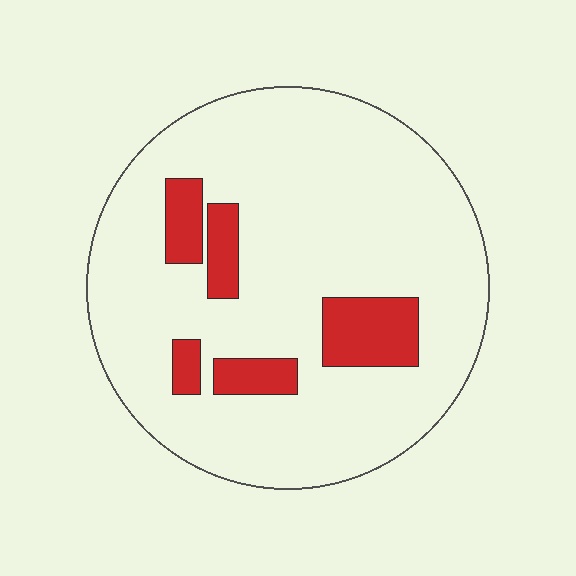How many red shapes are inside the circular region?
5.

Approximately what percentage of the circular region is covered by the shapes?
Approximately 15%.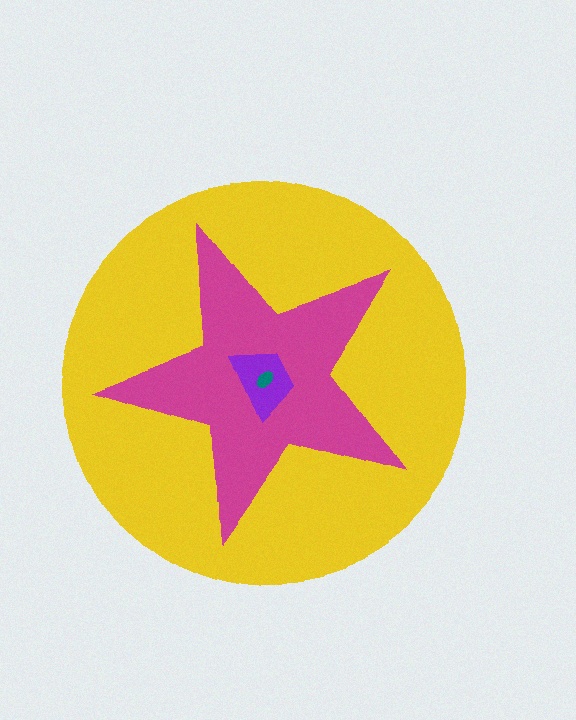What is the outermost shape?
The yellow circle.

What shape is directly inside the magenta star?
The purple trapezoid.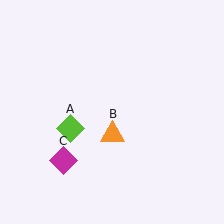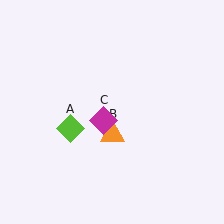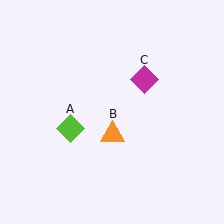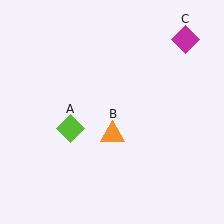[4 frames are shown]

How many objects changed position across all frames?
1 object changed position: magenta diamond (object C).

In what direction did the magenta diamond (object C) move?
The magenta diamond (object C) moved up and to the right.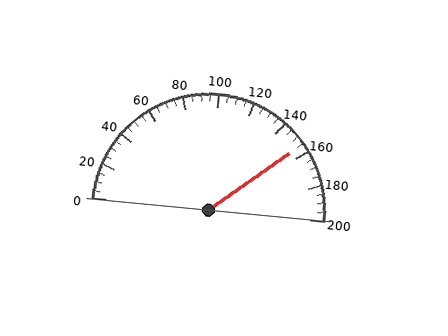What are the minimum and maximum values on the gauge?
The gauge ranges from 0 to 200.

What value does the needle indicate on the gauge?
The needle indicates approximately 155.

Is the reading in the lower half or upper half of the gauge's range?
The reading is in the upper half of the range (0 to 200).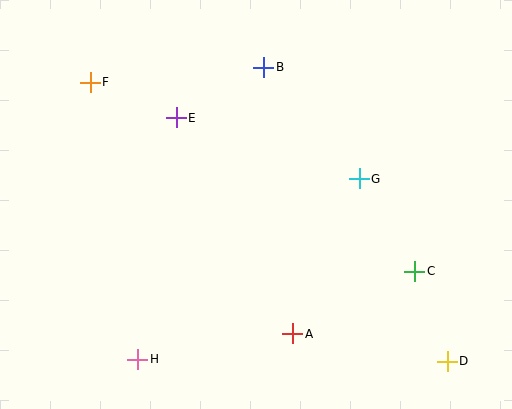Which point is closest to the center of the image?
Point G at (359, 179) is closest to the center.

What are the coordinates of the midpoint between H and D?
The midpoint between H and D is at (292, 360).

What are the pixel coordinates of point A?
Point A is at (293, 334).